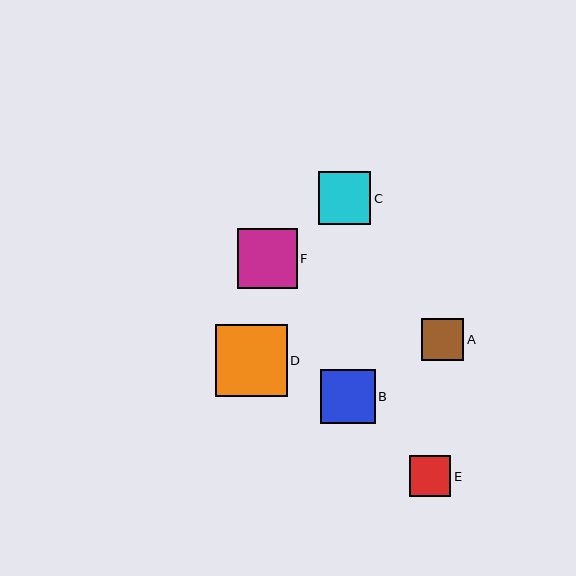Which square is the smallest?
Square E is the smallest with a size of approximately 41 pixels.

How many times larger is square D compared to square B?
Square D is approximately 1.3 times the size of square B.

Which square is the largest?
Square D is the largest with a size of approximately 72 pixels.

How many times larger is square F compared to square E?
Square F is approximately 1.5 times the size of square E.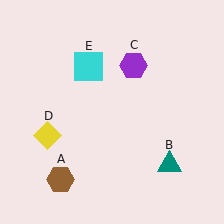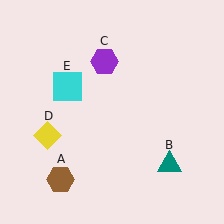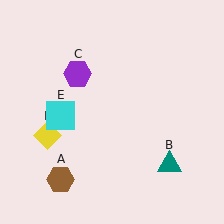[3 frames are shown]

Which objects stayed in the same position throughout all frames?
Brown hexagon (object A) and teal triangle (object B) and yellow diamond (object D) remained stationary.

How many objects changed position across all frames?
2 objects changed position: purple hexagon (object C), cyan square (object E).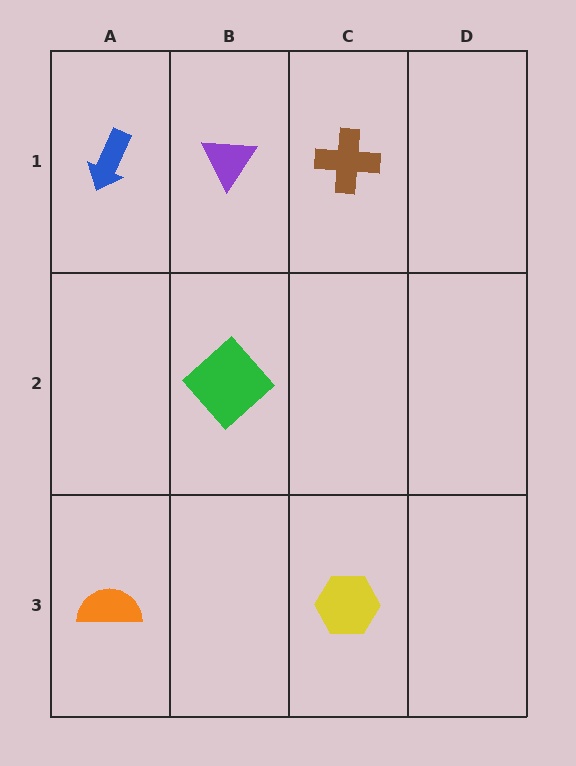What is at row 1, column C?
A brown cross.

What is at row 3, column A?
An orange semicircle.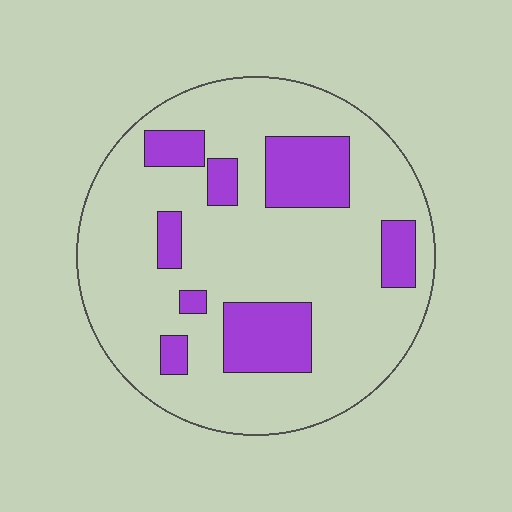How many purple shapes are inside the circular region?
8.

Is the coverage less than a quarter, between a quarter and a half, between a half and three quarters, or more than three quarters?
Less than a quarter.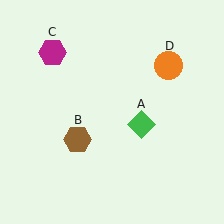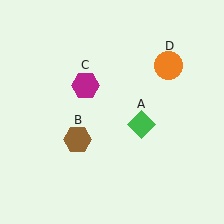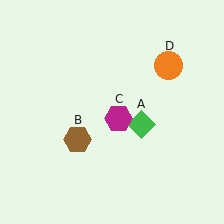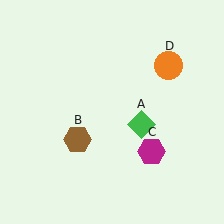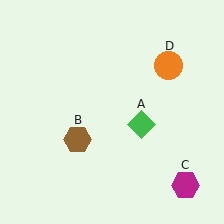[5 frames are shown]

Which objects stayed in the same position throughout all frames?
Green diamond (object A) and brown hexagon (object B) and orange circle (object D) remained stationary.